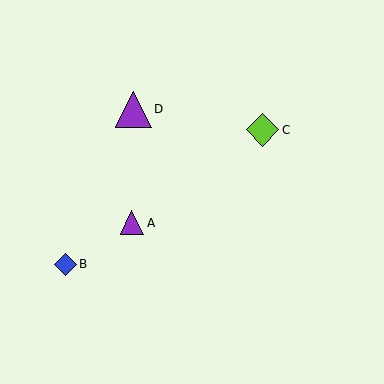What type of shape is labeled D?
Shape D is a purple triangle.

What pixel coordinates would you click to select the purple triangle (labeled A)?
Click at (132, 223) to select the purple triangle A.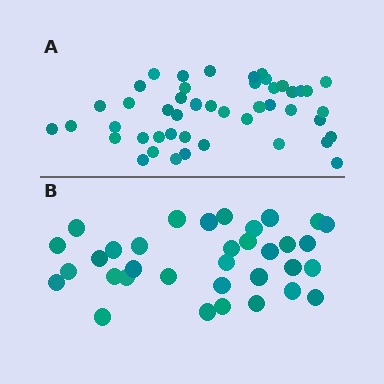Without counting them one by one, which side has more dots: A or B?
Region A (the top region) has more dots.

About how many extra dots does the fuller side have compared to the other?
Region A has roughly 12 or so more dots than region B.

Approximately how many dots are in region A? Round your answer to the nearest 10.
About 50 dots. (The exact count is 46, which rounds to 50.)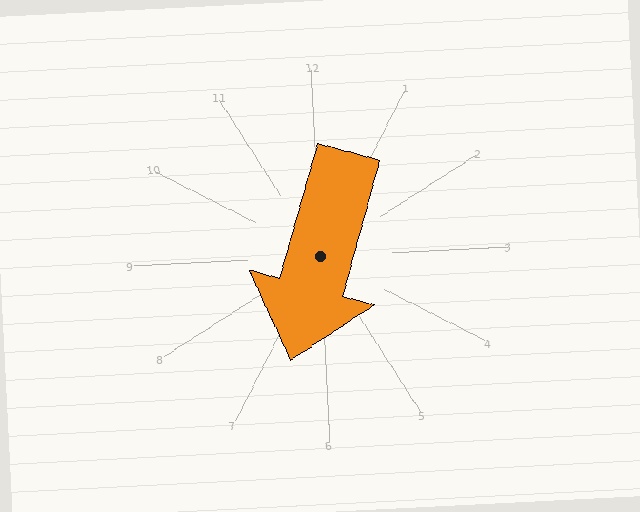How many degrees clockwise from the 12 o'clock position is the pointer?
Approximately 198 degrees.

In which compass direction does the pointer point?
South.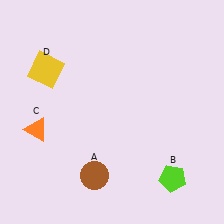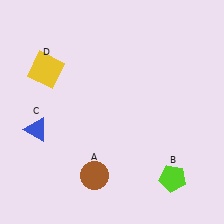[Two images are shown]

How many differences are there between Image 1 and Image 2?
There is 1 difference between the two images.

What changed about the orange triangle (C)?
In Image 1, C is orange. In Image 2, it changed to blue.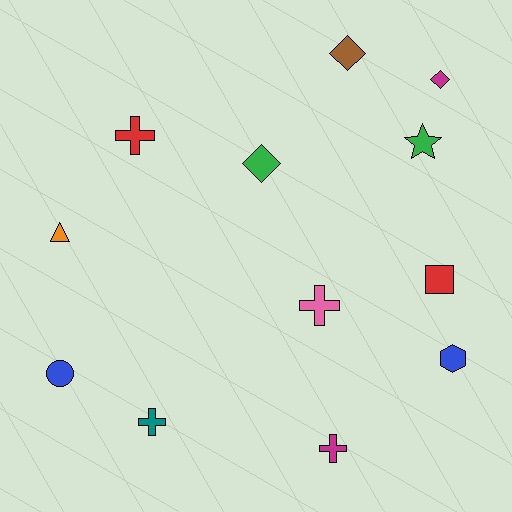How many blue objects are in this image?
There are 2 blue objects.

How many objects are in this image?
There are 12 objects.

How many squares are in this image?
There is 1 square.